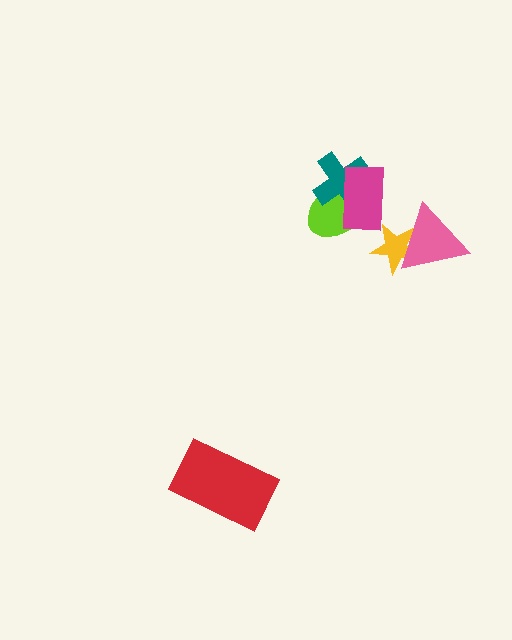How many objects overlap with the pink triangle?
1 object overlaps with the pink triangle.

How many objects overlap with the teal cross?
2 objects overlap with the teal cross.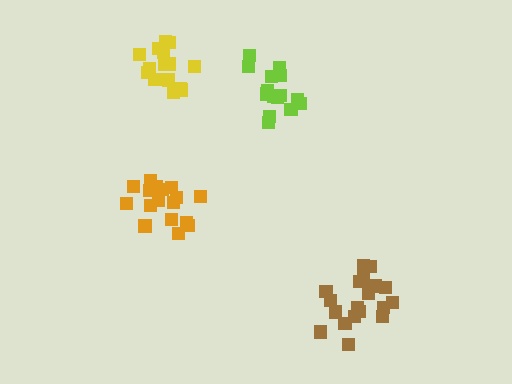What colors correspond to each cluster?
The clusters are colored: orange, brown, yellow, lime.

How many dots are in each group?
Group 1: 17 dots, Group 2: 21 dots, Group 3: 15 dots, Group 4: 16 dots (69 total).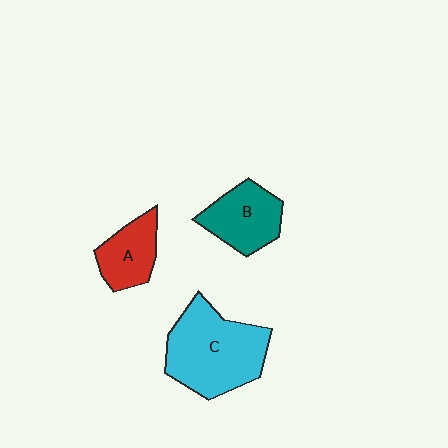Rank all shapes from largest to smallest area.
From largest to smallest: C (cyan), B (teal), A (red).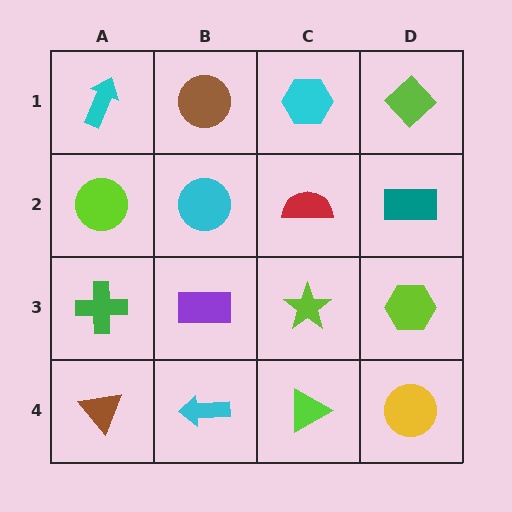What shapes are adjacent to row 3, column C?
A red semicircle (row 2, column C), a lime triangle (row 4, column C), a purple rectangle (row 3, column B), a lime hexagon (row 3, column D).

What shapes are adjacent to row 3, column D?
A teal rectangle (row 2, column D), a yellow circle (row 4, column D), a lime star (row 3, column C).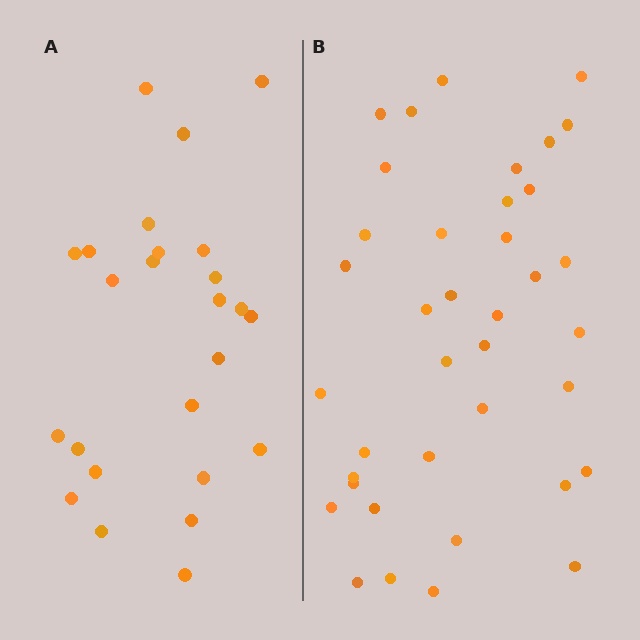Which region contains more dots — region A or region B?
Region B (the right region) has more dots.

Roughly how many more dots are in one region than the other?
Region B has approximately 15 more dots than region A.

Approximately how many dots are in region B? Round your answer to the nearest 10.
About 40 dots. (The exact count is 38, which rounds to 40.)